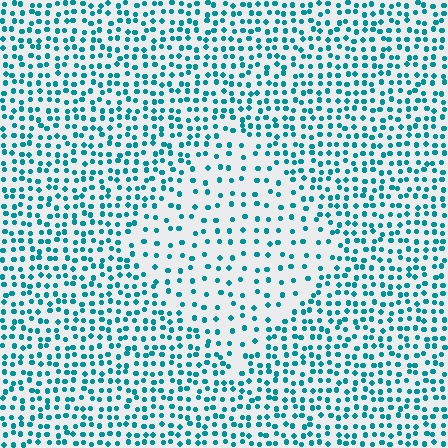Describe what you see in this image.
The image contains small teal elements arranged at two different densities. A diamond-shaped region is visible where the elements are less densely packed than the surrounding area.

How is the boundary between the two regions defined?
The boundary is defined by a change in element density (approximately 2.0x ratio). All elements are the same color, size, and shape.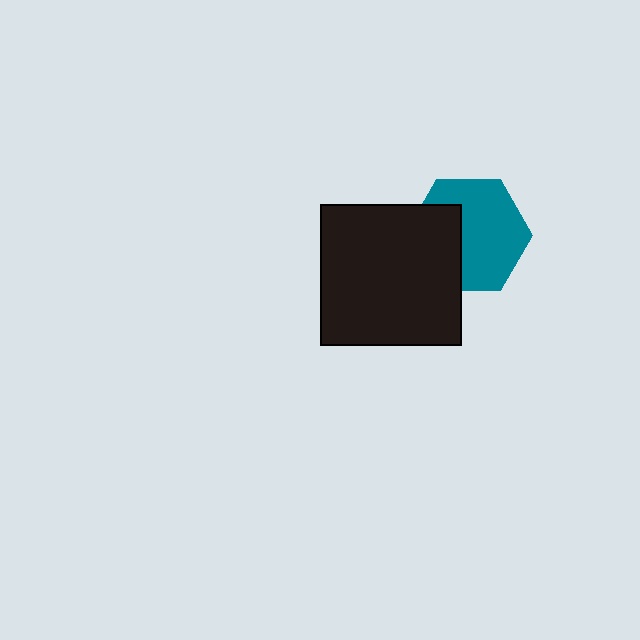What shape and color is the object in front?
The object in front is a black square.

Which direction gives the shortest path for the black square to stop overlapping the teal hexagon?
Moving left gives the shortest separation.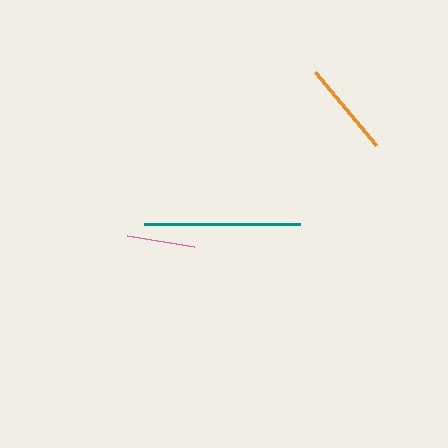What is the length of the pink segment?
The pink segment is approximately 68 pixels long.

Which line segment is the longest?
The teal line is the longest at approximately 156 pixels.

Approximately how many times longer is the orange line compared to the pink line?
The orange line is approximately 1.4 times the length of the pink line.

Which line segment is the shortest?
The pink line is the shortest at approximately 68 pixels.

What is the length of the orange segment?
The orange segment is approximately 95 pixels long.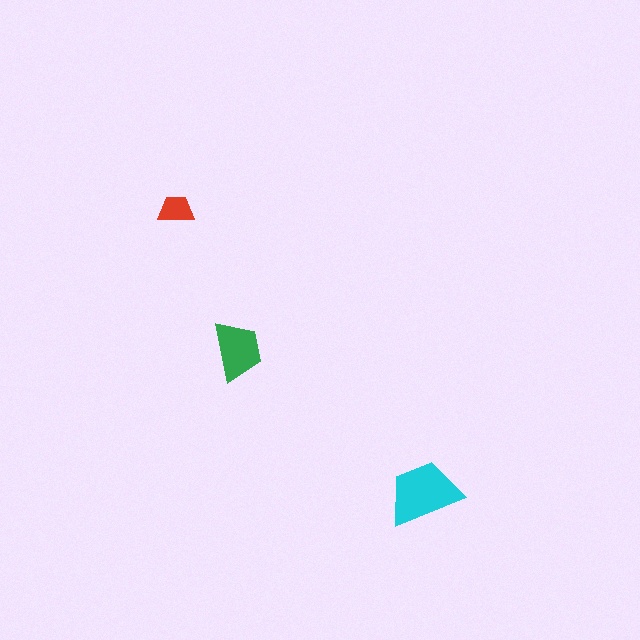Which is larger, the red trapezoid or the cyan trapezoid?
The cyan one.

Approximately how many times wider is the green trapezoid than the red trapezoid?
About 1.5 times wider.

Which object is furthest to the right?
The cyan trapezoid is rightmost.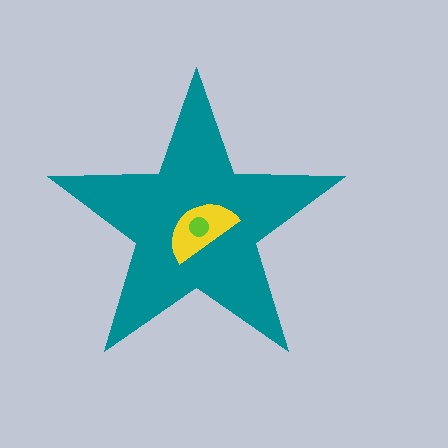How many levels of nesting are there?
3.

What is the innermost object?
The lime circle.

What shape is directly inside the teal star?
The yellow semicircle.